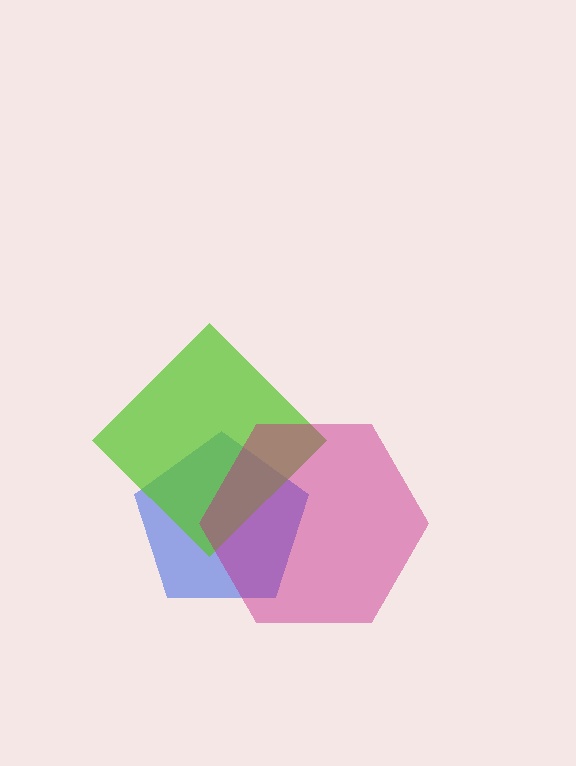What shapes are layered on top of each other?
The layered shapes are: a blue pentagon, a lime diamond, a magenta hexagon.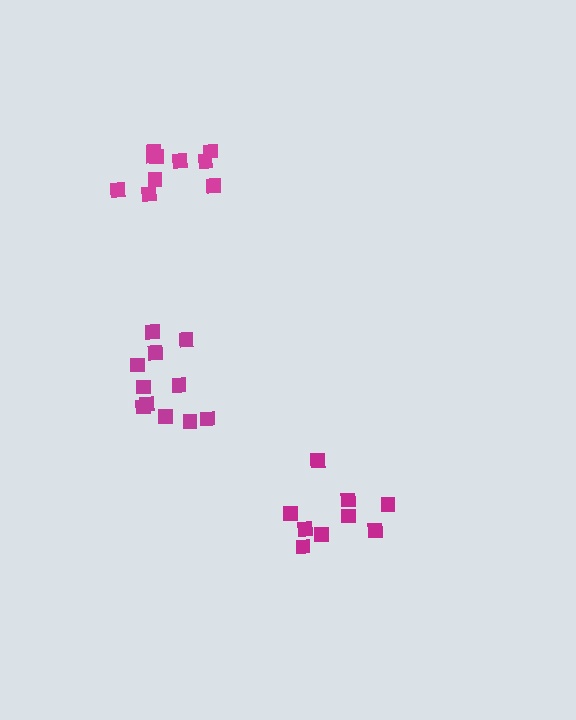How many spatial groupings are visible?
There are 3 spatial groupings.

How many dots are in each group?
Group 1: 10 dots, Group 2: 9 dots, Group 3: 11 dots (30 total).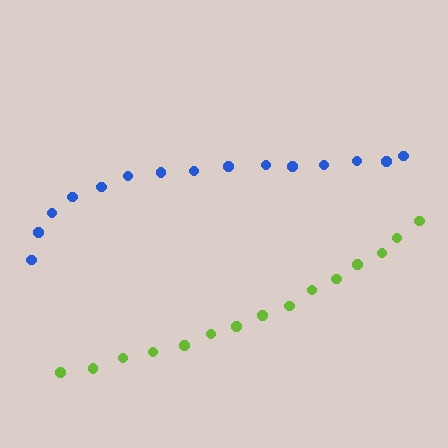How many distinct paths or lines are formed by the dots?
There are 2 distinct paths.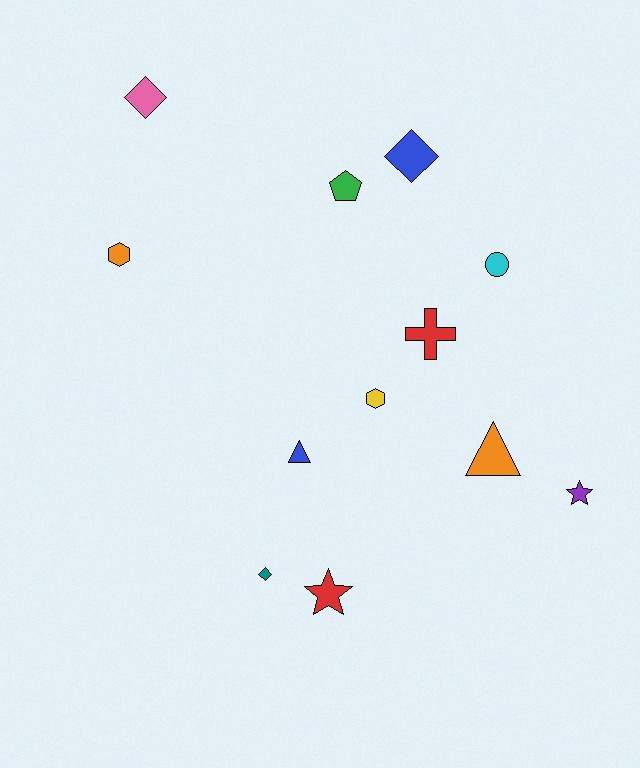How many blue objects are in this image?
There are 2 blue objects.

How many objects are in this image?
There are 12 objects.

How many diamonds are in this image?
There are 3 diamonds.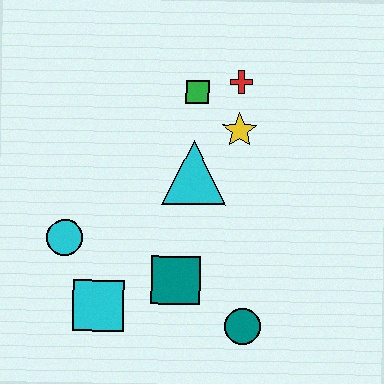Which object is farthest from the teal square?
The red cross is farthest from the teal square.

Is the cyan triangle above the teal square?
Yes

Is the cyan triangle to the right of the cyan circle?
Yes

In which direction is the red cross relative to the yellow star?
The red cross is above the yellow star.